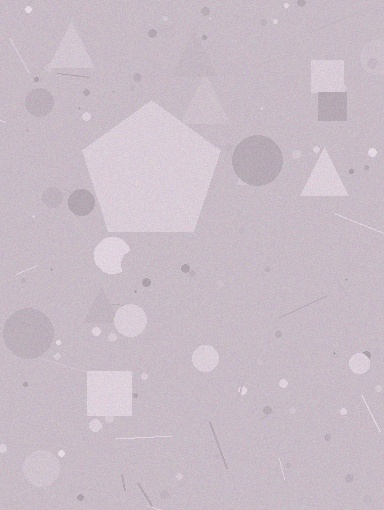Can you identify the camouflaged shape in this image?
The camouflaged shape is a pentagon.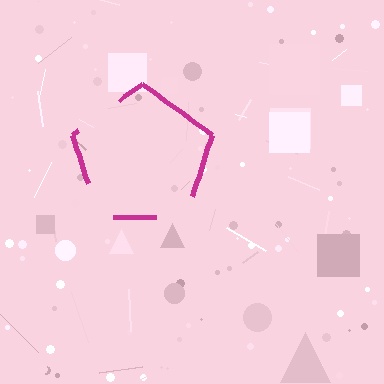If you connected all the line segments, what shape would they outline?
They would outline a pentagon.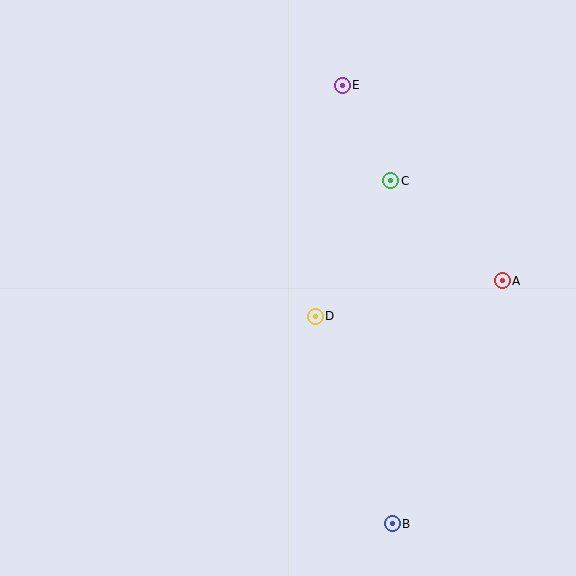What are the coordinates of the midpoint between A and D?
The midpoint between A and D is at (409, 298).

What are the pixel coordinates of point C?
Point C is at (391, 181).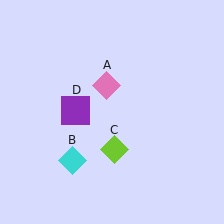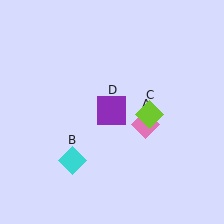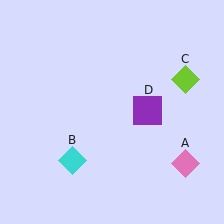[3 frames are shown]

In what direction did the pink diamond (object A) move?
The pink diamond (object A) moved down and to the right.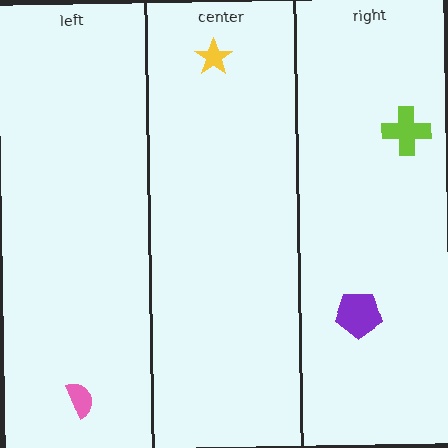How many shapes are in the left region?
1.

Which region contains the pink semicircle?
The left region.